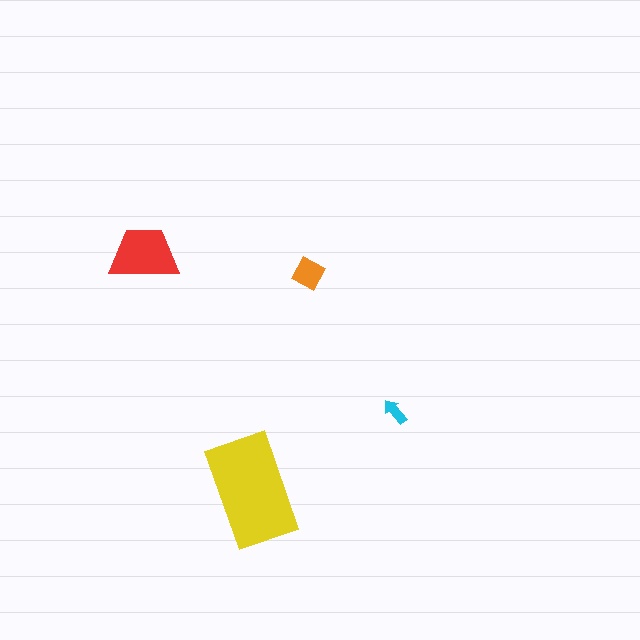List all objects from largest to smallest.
The yellow rectangle, the red trapezoid, the orange diamond, the cyan arrow.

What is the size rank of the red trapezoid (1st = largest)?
2nd.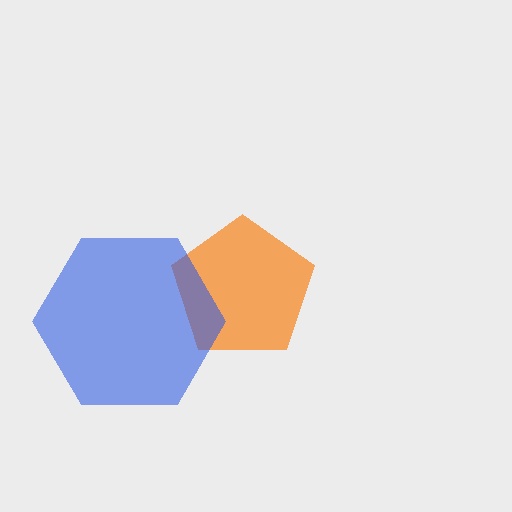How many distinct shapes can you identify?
There are 2 distinct shapes: an orange pentagon, a blue hexagon.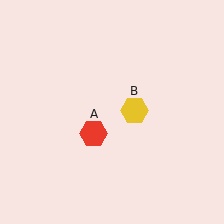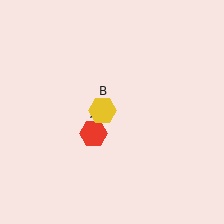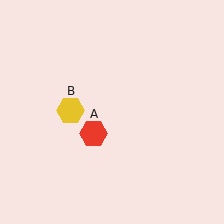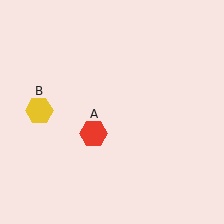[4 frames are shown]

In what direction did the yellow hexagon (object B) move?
The yellow hexagon (object B) moved left.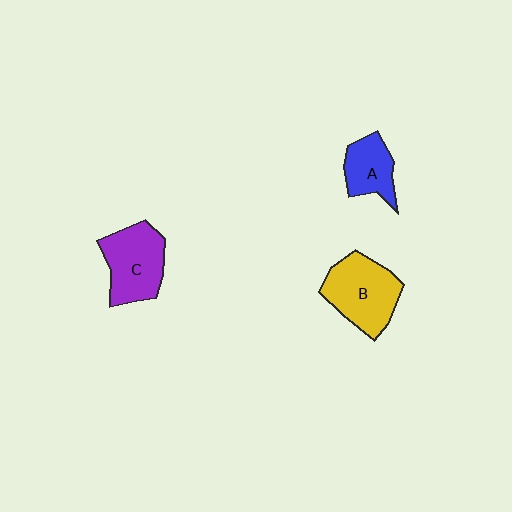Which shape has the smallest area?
Shape A (blue).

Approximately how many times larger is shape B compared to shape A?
Approximately 1.6 times.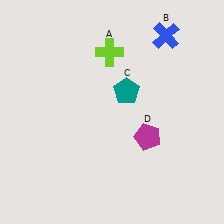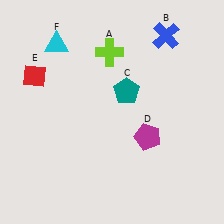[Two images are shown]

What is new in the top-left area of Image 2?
A red diamond (E) was added in the top-left area of Image 2.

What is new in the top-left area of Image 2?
A cyan triangle (F) was added in the top-left area of Image 2.